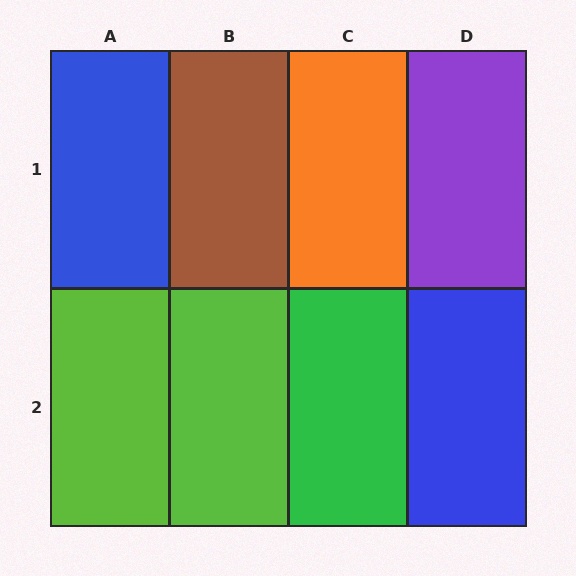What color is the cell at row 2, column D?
Blue.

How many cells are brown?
1 cell is brown.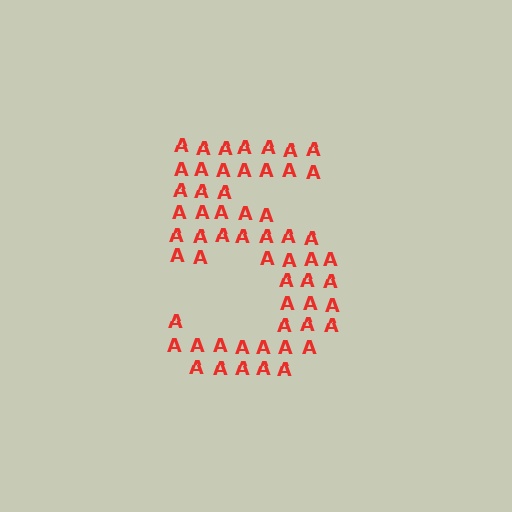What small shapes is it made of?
It is made of small letter A's.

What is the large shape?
The large shape is the digit 5.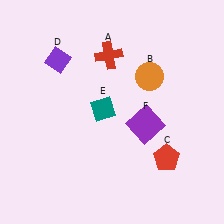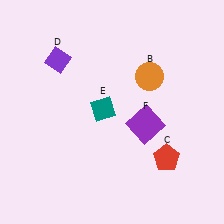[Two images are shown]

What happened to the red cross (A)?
The red cross (A) was removed in Image 2. It was in the top-left area of Image 1.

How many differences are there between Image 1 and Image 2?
There is 1 difference between the two images.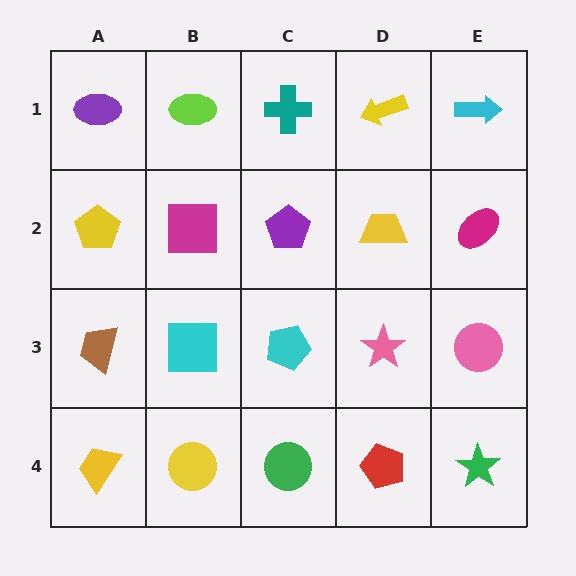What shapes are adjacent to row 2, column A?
A purple ellipse (row 1, column A), a brown trapezoid (row 3, column A), a magenta square (row 2, column B).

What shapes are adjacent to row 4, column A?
A brown trapezoid (row 3, column A), a yellow circle (row 4, column B).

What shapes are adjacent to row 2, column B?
A lime ellipse (row 1, column B), a cyan square (row 3, column B), a yellow pentagon (row 2, column A), a purple pentagon (row 2, column C).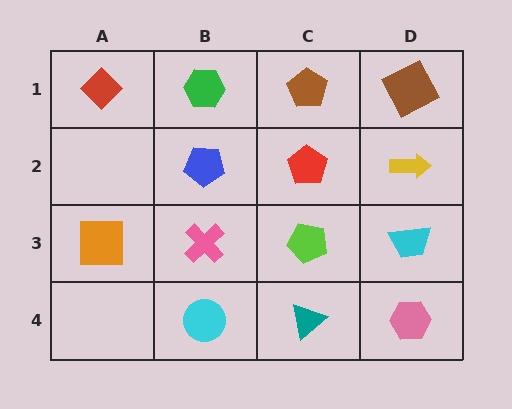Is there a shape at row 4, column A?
No, that cell is empty.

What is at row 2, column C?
A red pentagon.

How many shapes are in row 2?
3 shapes.